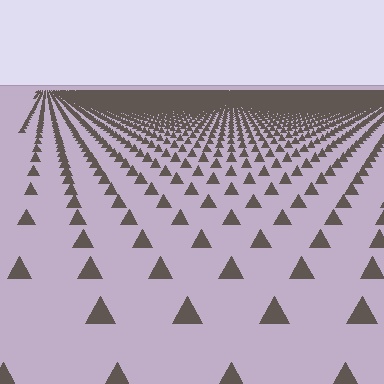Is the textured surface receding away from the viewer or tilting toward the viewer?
The surface is receding away from the viewer. Texture elements get smaller and denser toward the top.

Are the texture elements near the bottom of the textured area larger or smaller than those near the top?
Larger. Near the bottom, elements are closer to the viewer and appear at a bigger on-screen size.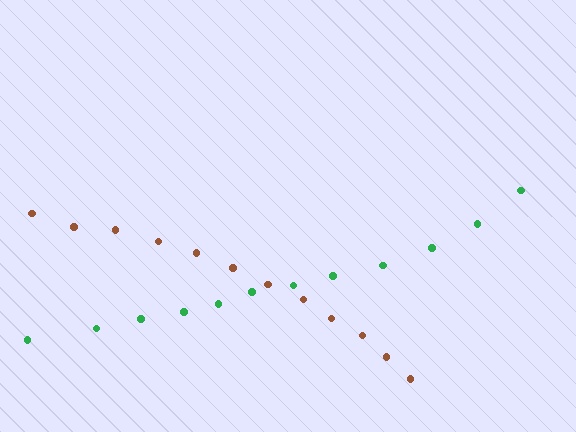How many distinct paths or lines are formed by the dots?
There are 2 distinct paths.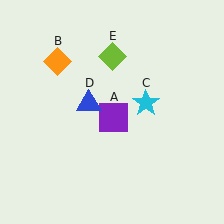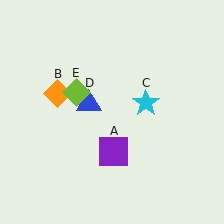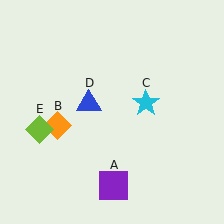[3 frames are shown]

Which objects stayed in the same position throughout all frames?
Cyan star (object C) and blue triangle (object D) remained stationary.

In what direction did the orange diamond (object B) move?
The orange diamond (object B) moved down.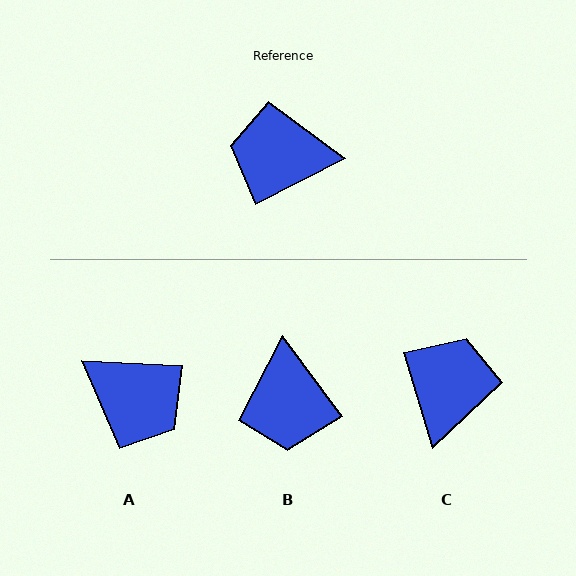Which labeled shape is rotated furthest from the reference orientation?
A, about 150 degrees away.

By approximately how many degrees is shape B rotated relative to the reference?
Approximately 99 degrees counter-clockwise.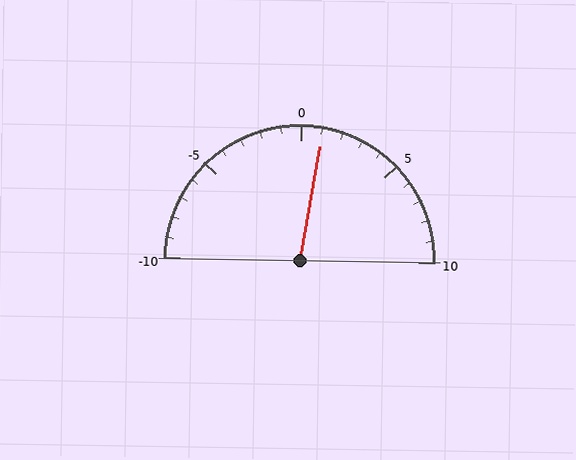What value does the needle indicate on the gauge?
The needle indicates approximately 1.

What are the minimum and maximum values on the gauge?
The gauge ranges from -10 to 10.